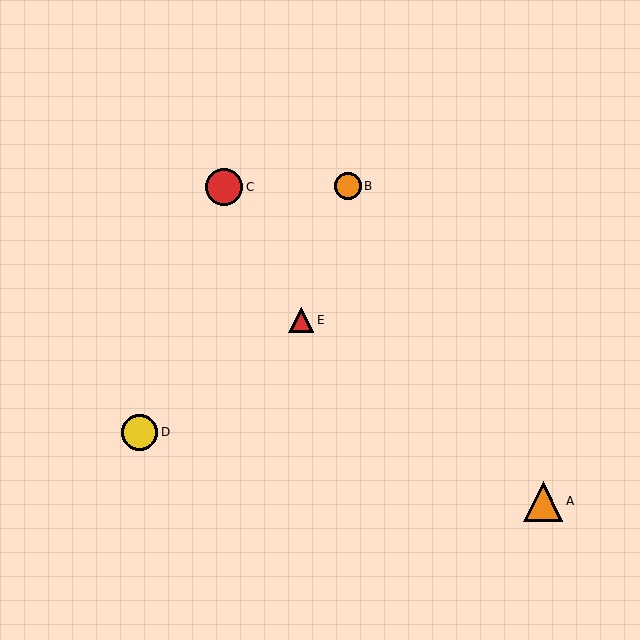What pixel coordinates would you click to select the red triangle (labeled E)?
Click at (301, 320) to select the red triangle E.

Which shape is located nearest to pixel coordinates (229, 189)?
The red circle (labeled C) at (224, 187) is nearest to that location.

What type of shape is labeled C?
Shape C is a red circle.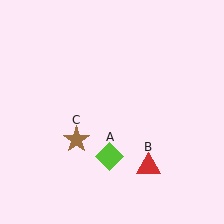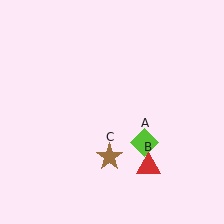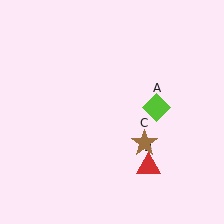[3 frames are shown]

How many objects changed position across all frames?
2 objects changed position: lime diamond (object A), brown star (object C).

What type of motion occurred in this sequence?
The lime diamond (object A), brown star (object C) rotated counterclockwise around the center of the scene.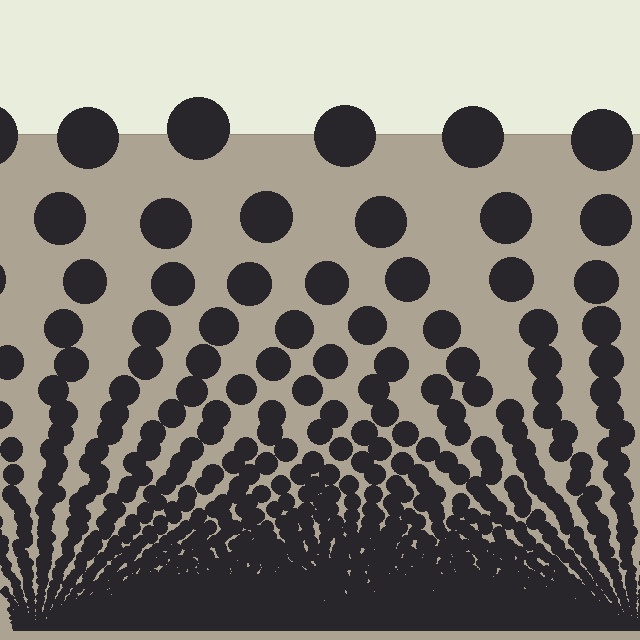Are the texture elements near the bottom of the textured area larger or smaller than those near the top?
Smaller. The gradient is inverted — elements near the bottom are smaller and denser.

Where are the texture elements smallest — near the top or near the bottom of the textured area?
Near the bottom.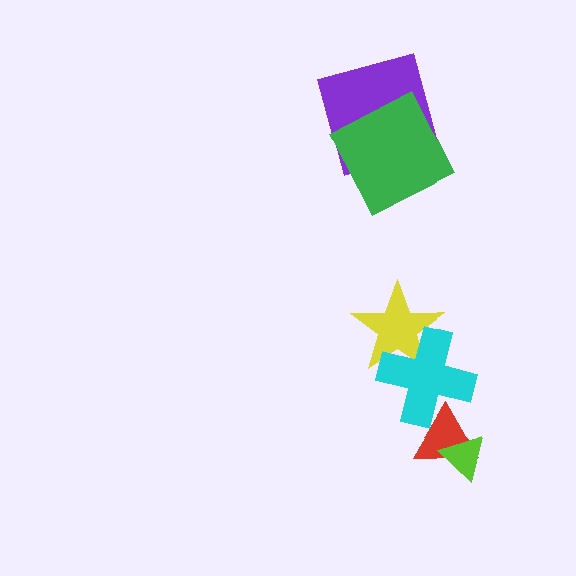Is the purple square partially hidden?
Yes, it is partially covered by another shape.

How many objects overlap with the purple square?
1 object overlaps with the purple square.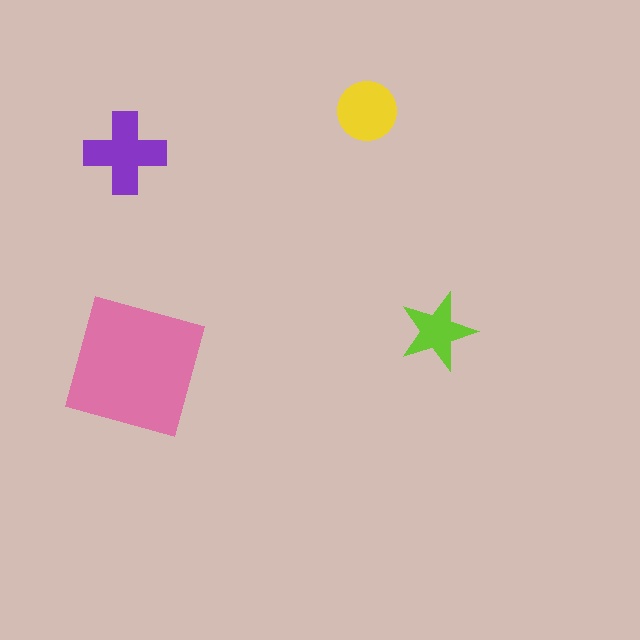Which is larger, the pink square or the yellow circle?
The pink square.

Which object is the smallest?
The lime star.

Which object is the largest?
The pink square.